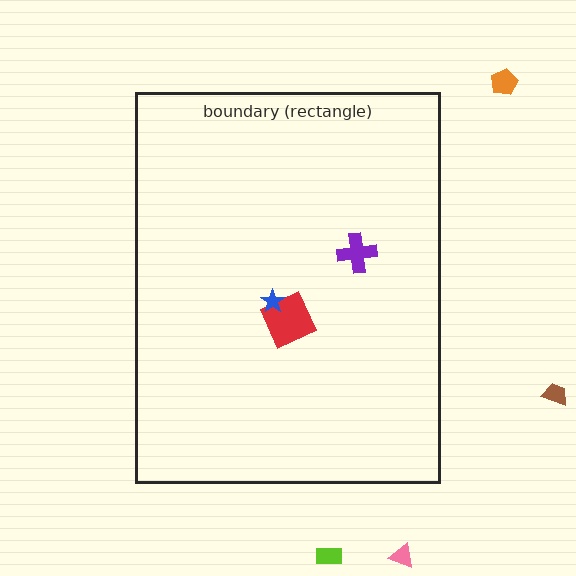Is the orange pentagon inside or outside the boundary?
Outside.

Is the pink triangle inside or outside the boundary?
Outside.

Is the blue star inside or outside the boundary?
Inside.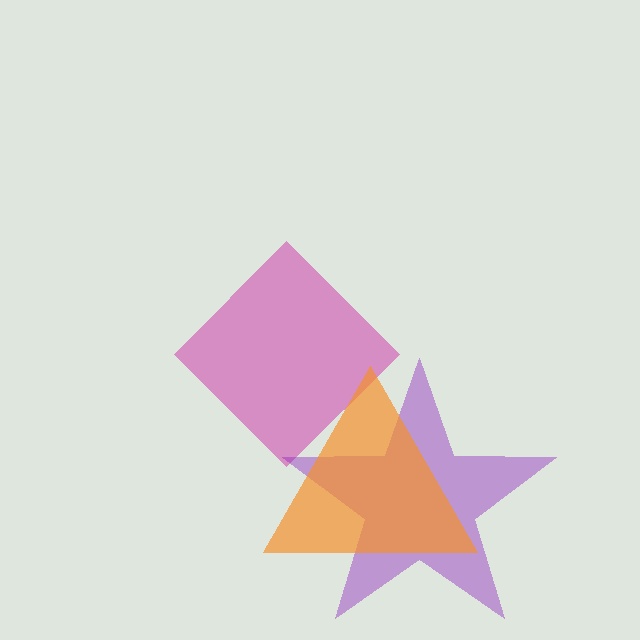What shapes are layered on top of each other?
The layered shapes are: a magenta diamond, a purple star, an orange triangle.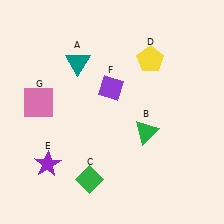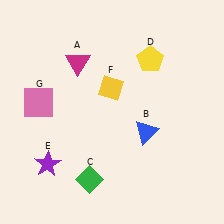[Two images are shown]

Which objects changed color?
A changed from teal to magenta. B changed from green to blue. F changed from purple to yellow.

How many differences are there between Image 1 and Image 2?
There are 3 differences between the two images.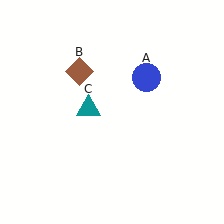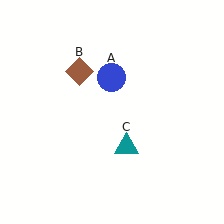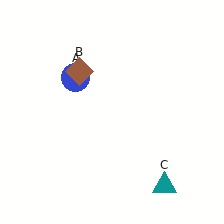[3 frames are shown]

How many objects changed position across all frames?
2 objects changed position: blue circle (object A), teal triangle (object C).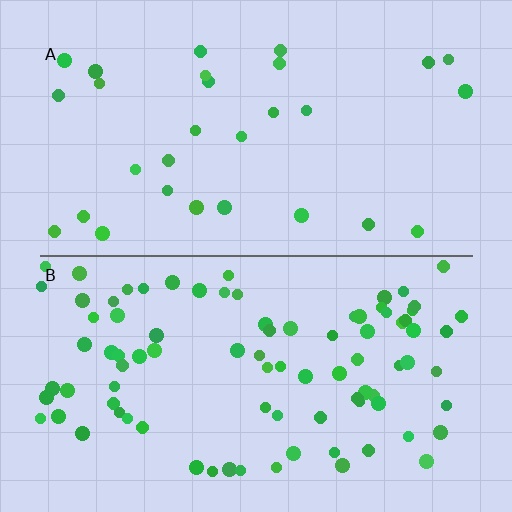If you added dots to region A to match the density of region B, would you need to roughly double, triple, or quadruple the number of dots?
Approximately triple.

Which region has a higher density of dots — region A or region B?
B (the bottom).